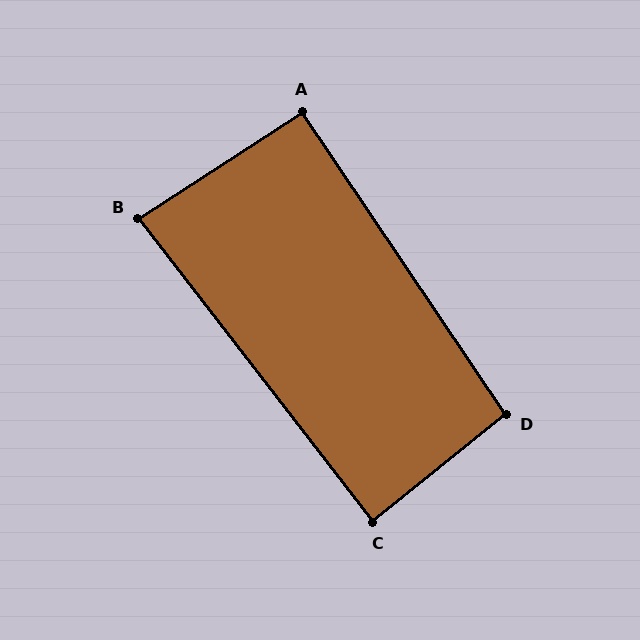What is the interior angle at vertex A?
Approximately 91 degrees (approximately right).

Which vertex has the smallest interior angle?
B, at approximately 85 degrees.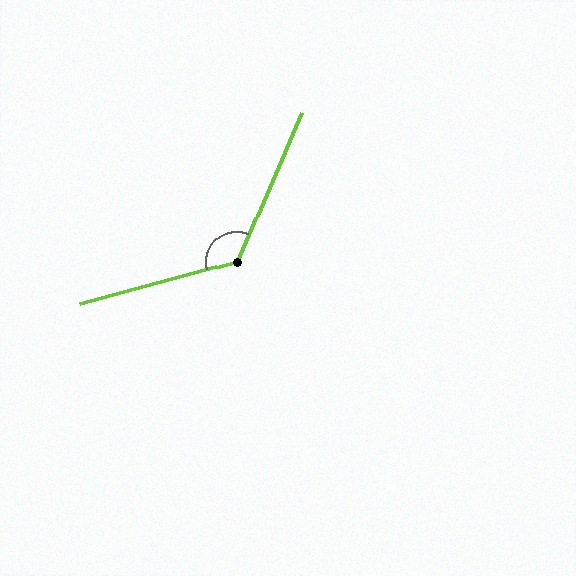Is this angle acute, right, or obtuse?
It is obtuse.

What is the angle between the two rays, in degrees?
Approximately 128 degrees.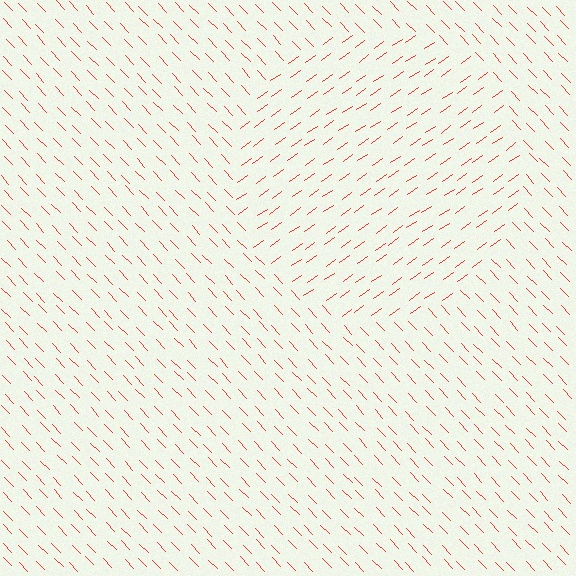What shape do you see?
I see a circle.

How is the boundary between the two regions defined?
The boundary is defined purely by a change in line orientation (approximately 81 degrees difference). All lines are the same color and thickness.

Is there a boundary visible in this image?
Yes, there is a texture boundary formed by a change in line orientation.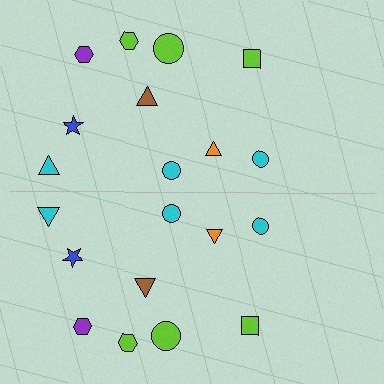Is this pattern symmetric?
Yes, this pattern has bilateral (reflection) symmetry.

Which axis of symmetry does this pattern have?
The pattern has a horizontal axis of symmetry running through the center of the image.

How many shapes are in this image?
There are 20 shapes in this image.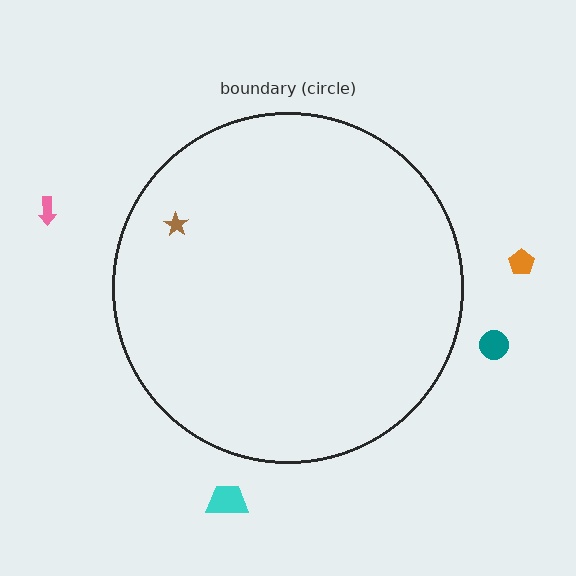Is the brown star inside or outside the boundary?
Inside.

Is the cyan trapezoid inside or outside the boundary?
Outside.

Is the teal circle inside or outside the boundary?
Outside.